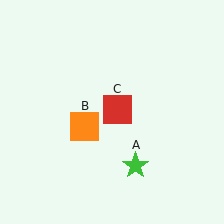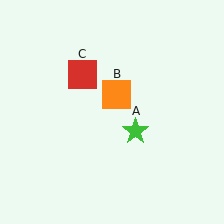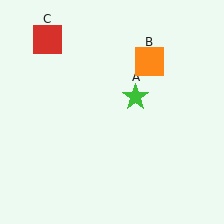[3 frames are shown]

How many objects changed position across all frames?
3 objects changed position: green star (object A), orange square (object B), red square (object C).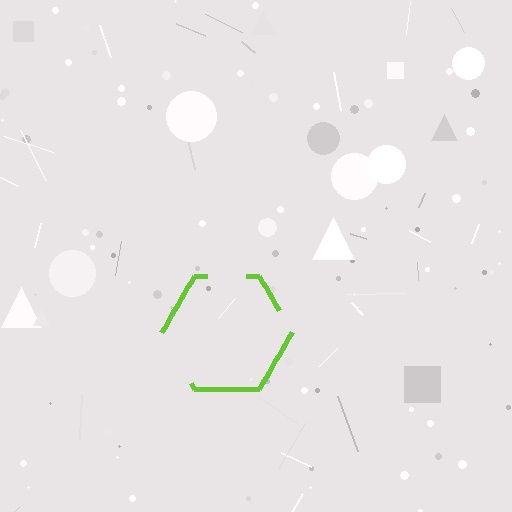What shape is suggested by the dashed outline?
The dashed outline suggests a hexagon.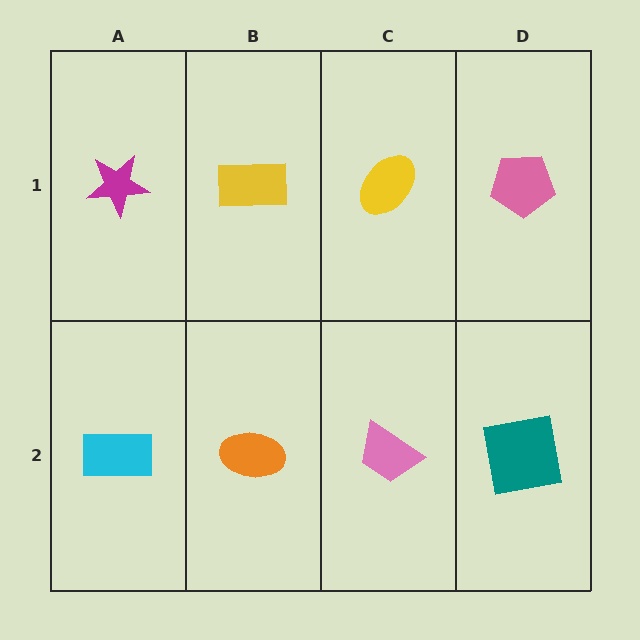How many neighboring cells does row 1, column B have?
3.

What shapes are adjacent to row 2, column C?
A yellow ellipse (row 1, column C), an orange ellipse (row 2, column B), a teal square (row 2, column D).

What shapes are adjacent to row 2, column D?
A pink pentagon (row 1, column D), a pink trapezoid (row 2, column C).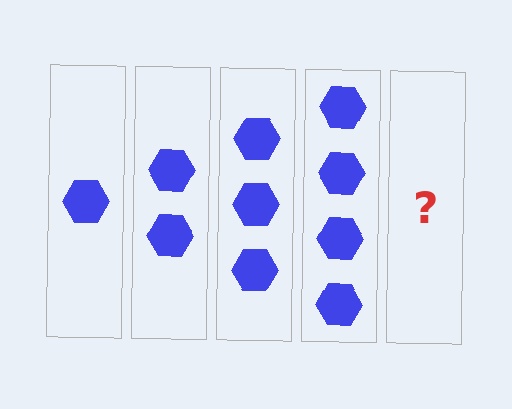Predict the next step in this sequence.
The next step is 5 hexagons.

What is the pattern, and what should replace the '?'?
The pattern is that each step adds one more hexagon. The '?' should be 5 hexagons.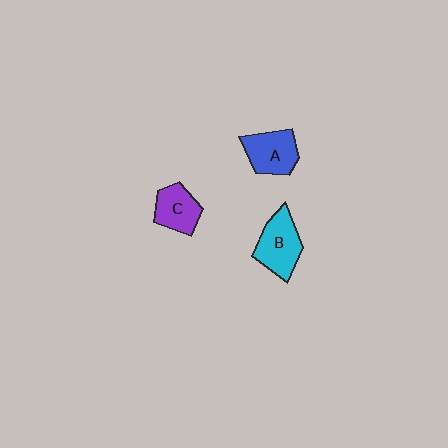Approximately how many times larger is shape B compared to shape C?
Approximately 1.3 times.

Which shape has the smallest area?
Shape C (purple).